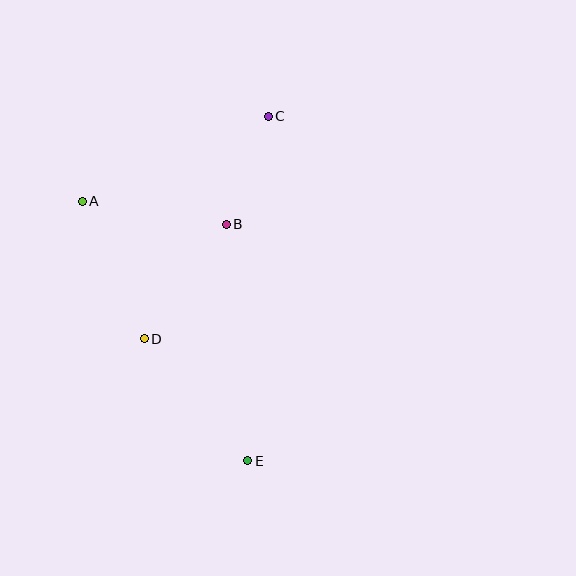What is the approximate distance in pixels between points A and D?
The distance between A and D is approximately 151 pixels.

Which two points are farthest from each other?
Points C and E are farthest from each other.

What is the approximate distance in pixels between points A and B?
The distance between A and B is approximately 146 pixels.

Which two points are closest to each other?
Points B and C are closest to each other.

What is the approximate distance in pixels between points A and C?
The distance between A and C is approximately 204 pixels.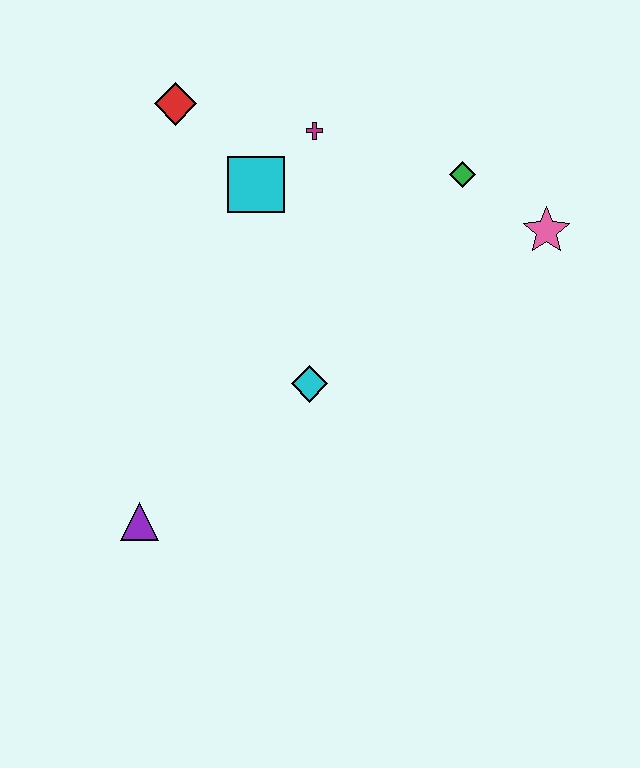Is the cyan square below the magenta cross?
Yes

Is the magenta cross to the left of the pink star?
Yes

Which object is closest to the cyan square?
The magenta cross is closest to the cyan square.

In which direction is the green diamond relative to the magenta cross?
The green diamond is to the right of the magenta cross.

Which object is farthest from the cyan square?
The purple triangle is farthest from the cyan square.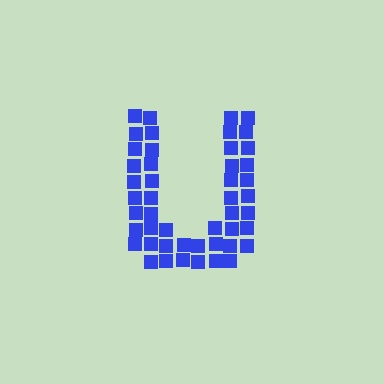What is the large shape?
The large shape is the letter U.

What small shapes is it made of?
It is made of small squares.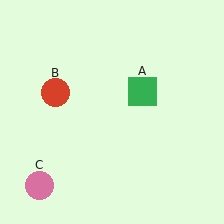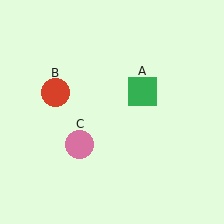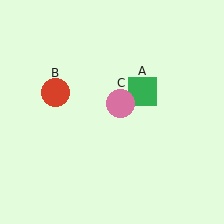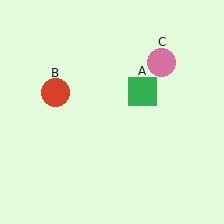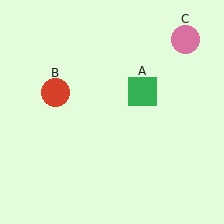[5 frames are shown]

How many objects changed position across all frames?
1 object changed position: pink circle (object C).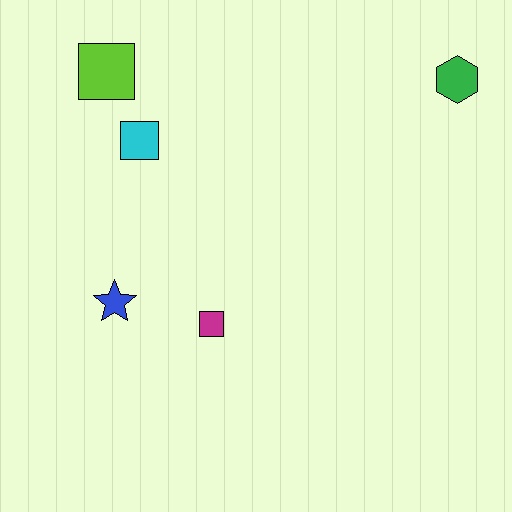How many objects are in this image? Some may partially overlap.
There are 5 objects.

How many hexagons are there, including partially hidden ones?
There is 1 hexagon.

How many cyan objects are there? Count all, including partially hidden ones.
There is 1 cyan object.